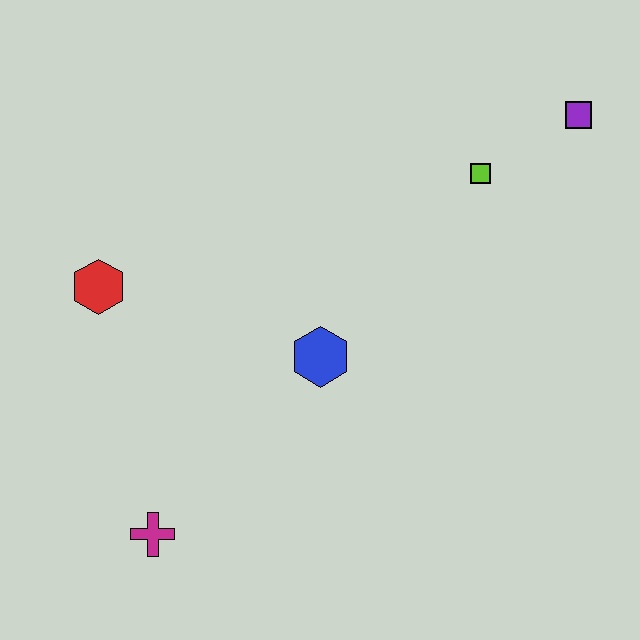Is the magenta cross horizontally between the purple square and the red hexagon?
Yes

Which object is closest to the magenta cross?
The blue hexagon is closest to the magenta cross.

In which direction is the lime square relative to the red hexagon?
The lime square is to the right of the red hexagon.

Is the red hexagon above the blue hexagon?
Yes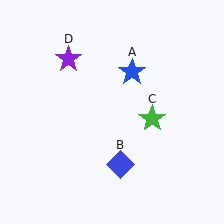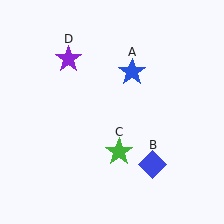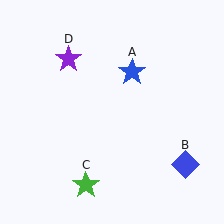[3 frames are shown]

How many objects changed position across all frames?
2 objects changed position: blue diamond (object B), green star (object C).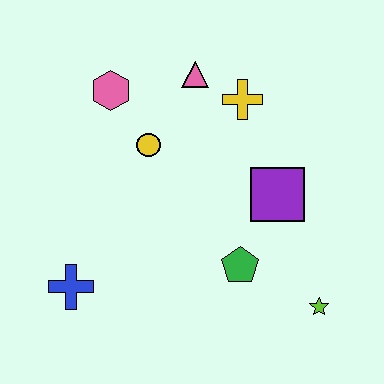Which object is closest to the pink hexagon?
The yellow circle is closest to the pink hexagon.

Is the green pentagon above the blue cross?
Yes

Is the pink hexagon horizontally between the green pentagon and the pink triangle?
No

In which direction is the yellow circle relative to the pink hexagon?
The yellow circle is below the pink hexagon.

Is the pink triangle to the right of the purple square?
No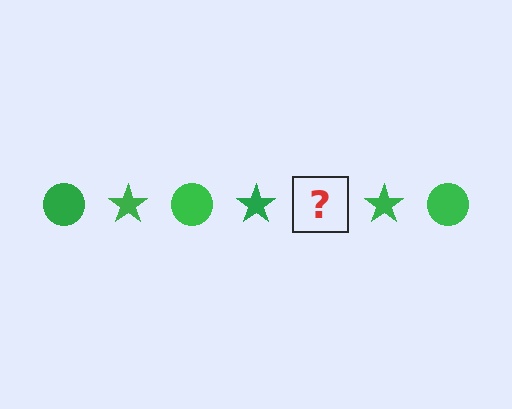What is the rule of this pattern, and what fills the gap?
The rule is that the pattern cycles through circle, star shapes in green. The gap should be filled with a green circle.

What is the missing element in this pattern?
The missing element is a green circle.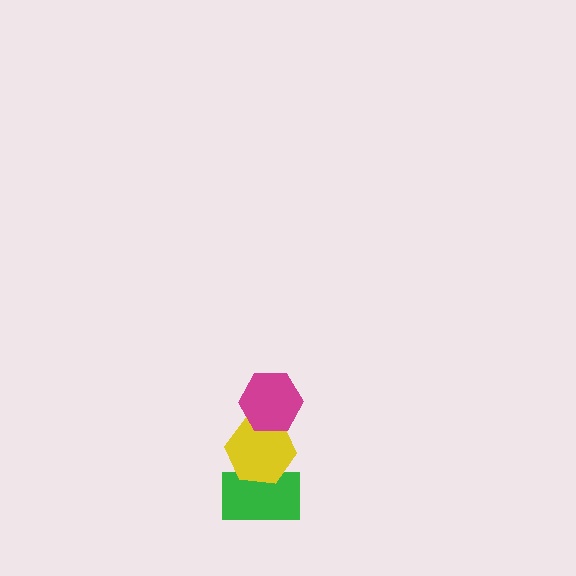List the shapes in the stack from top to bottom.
From top to bottom: the magenta hexagon, the yellow hexagon, the green rectangle.